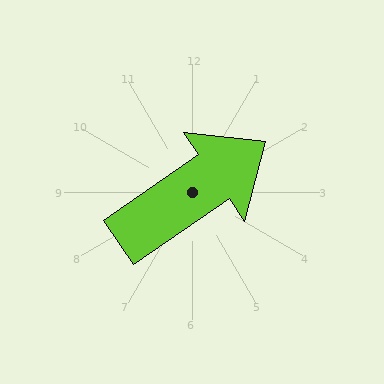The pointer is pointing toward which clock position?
Roughly 2 o'clock.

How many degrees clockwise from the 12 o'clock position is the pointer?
Approximately 56 degrees.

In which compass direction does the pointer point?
Northeast.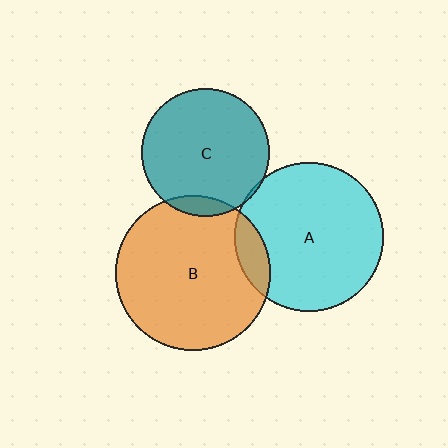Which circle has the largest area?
Circle B (orange).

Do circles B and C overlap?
Yes.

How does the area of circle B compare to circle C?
Approximately 1.4 times.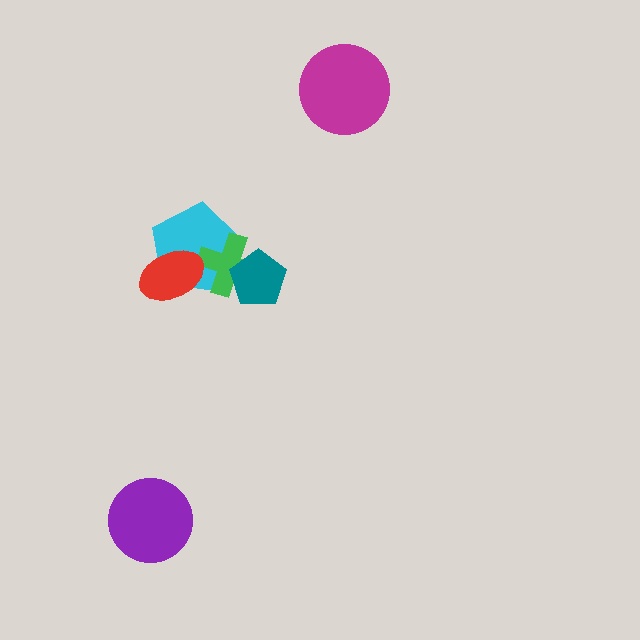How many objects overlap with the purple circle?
0 objects overlap with the purple circle.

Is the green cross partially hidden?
Yes, it is partially covered by another shape.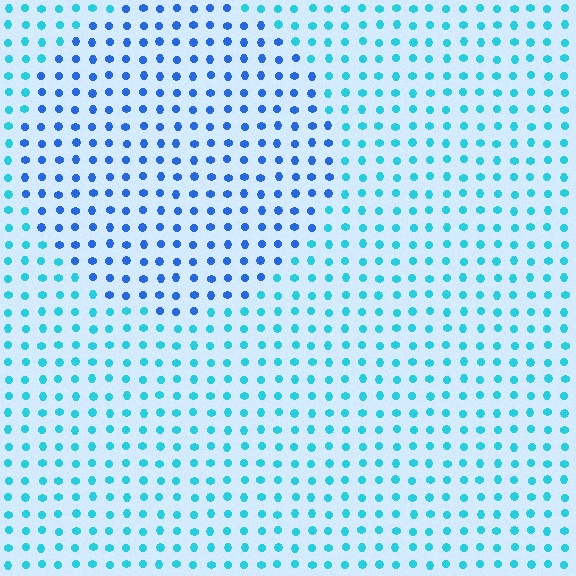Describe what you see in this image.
The image is filled with small cyan elements in a uniform arrangement. A circle-shaped region is visible where the elements are tinted to a slightly different hue, forming a subtle color boundary.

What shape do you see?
I see a circle.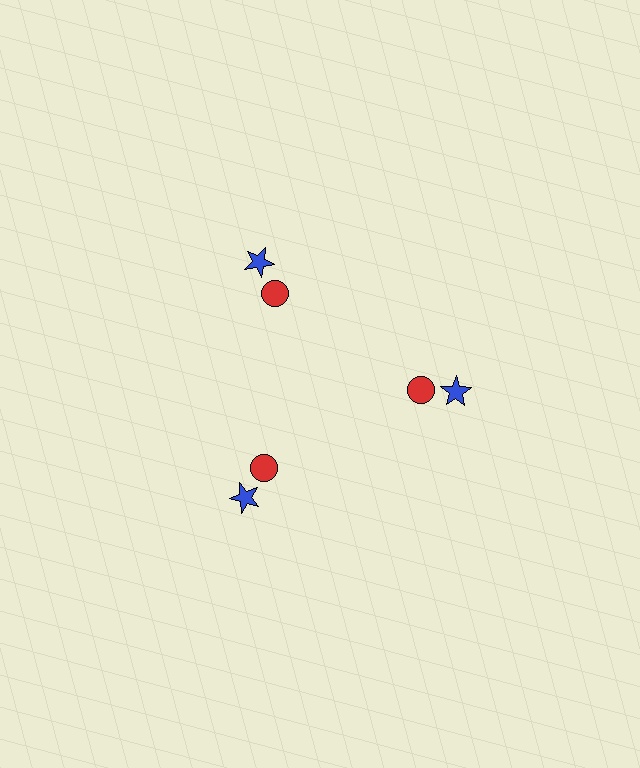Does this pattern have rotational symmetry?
Yes, this pattern has 3-fold rotational symmetry. It looks the same after rotating 120 degrees around the center.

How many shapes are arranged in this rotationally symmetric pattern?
There are 6 shapes, arranged in 3 groups of 2.